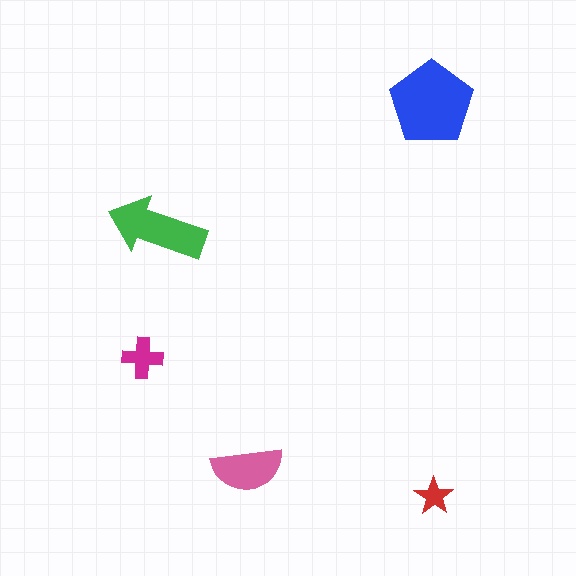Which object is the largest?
The blue pentagon.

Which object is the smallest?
The red star.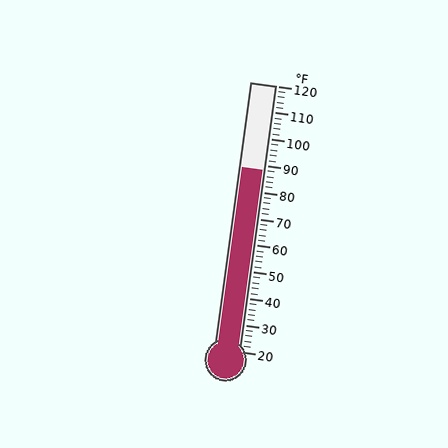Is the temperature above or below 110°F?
The temperature is below 110°F.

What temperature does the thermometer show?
The thermometer shows approximately 88°F.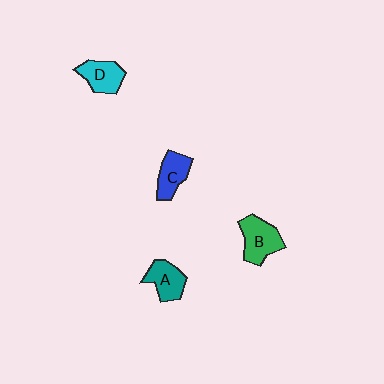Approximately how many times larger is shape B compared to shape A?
Approximately 1.2 times.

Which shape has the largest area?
Shape B (green).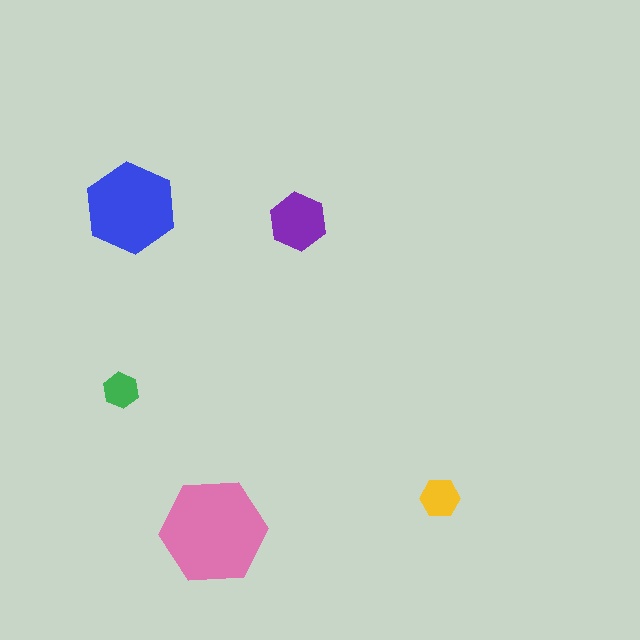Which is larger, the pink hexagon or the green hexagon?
The pink one.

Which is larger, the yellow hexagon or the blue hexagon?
The blue one.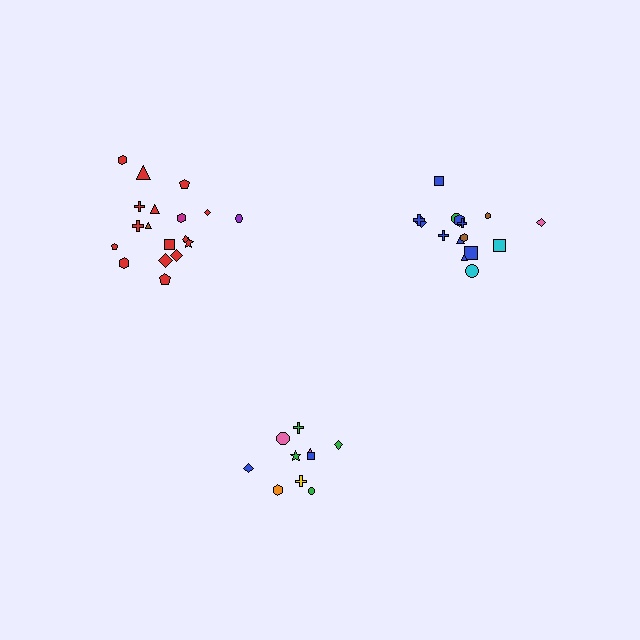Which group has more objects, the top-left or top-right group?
The top-left group.